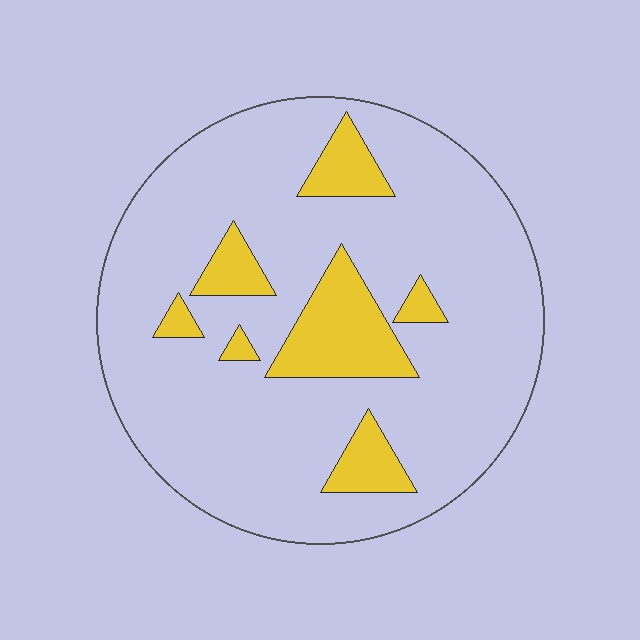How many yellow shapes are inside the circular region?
7.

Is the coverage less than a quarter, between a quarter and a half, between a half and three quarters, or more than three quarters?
Less than a quarter.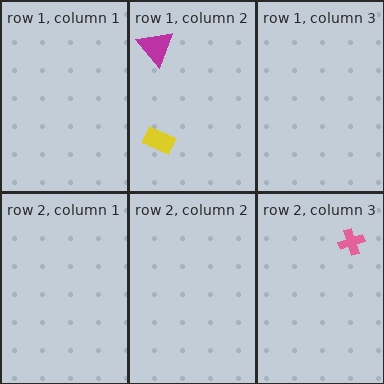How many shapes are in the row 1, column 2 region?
2.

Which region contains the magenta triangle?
The row 1, column 2 region.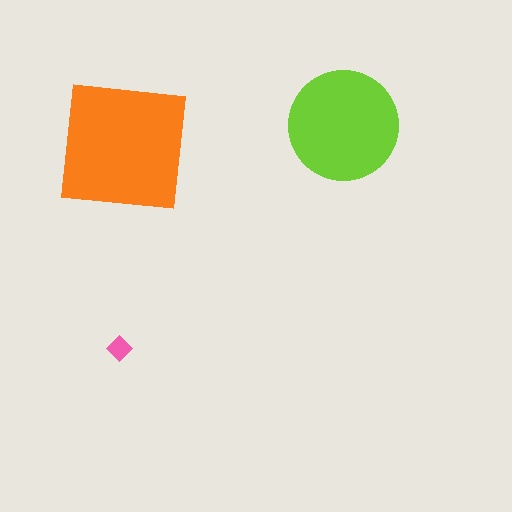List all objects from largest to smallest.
The orange square, the lime circle, the pink diamond.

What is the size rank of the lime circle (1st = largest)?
2nd.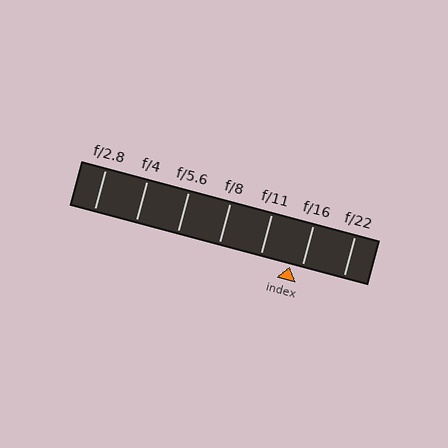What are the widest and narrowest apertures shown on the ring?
The widest aperture shown is f/2.8 and the narrowest is f/22.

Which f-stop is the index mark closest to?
The index mark is closest to f/16.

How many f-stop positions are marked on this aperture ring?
There are 7 f-stop positions marked.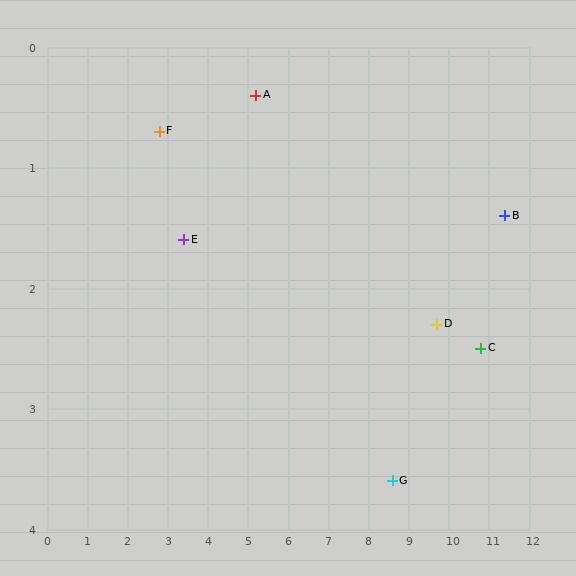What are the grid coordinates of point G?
Point G is at approximately (8.6, 3.6).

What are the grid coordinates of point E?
Point E is at approximately (3.4, 1.6).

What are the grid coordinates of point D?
Point D is at approximately (9.7, 2.3).